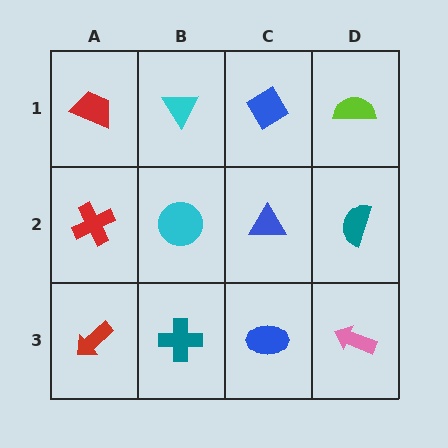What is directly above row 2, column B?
A cyan triangle.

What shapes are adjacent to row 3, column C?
A blue triangle (row 2, column C), a teal cross (row 3, column B), a pink arrow (row 3, column D).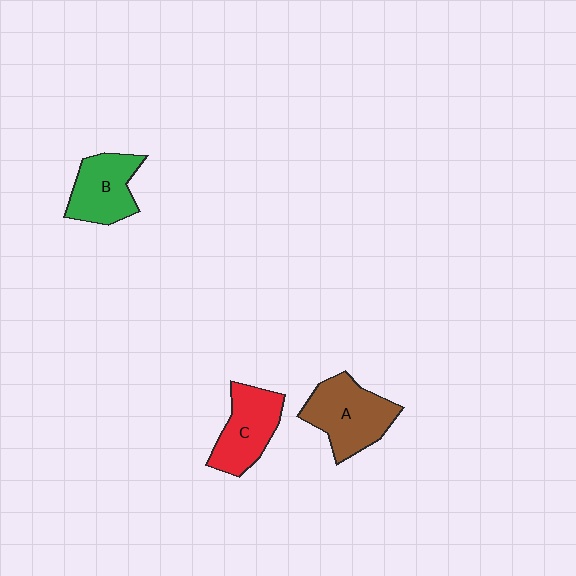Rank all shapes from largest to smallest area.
From largest to smallest: A (brown), C (red), B (green).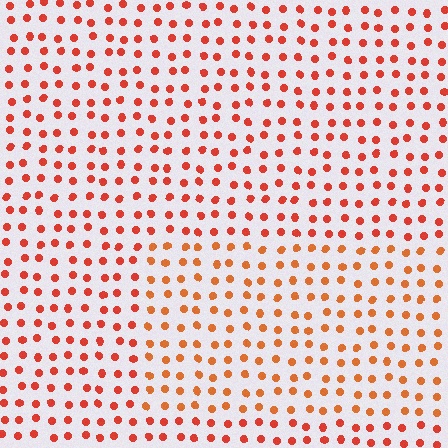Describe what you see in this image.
The image is filled with small red elements in a uniform arrangement. A rectangle-shaped region is visible where the elements are tinted to a slightly different hue, forming a subtle color boundary.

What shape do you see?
I see a rectangle.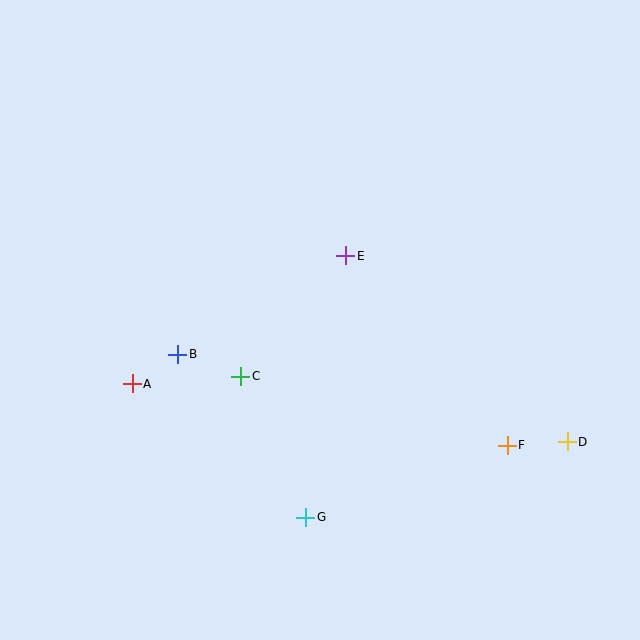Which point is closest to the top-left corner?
Point B is closest to the top-left corner.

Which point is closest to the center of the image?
Point E at (346, 256) is closest to the center.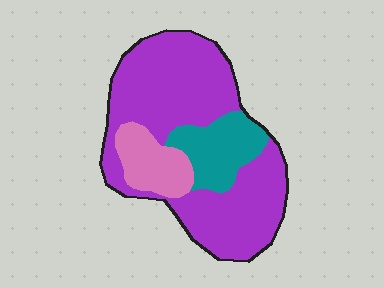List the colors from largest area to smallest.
From largest to smallest: purple, teal, pink.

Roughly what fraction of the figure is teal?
Teal covers around 15% of the figure.